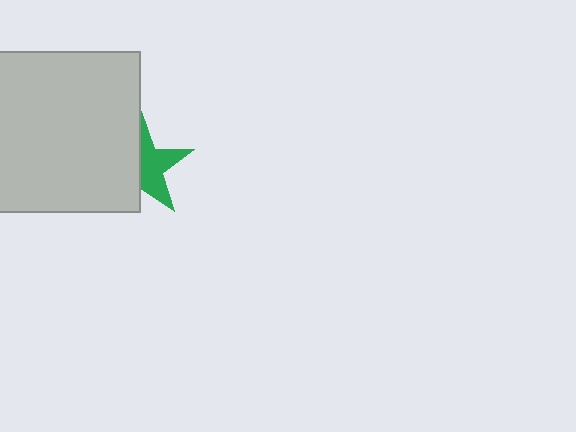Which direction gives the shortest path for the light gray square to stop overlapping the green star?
Moving left gives the shortest separation.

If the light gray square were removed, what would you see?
You would see the complete green star.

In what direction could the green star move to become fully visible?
The green star could move right. That would shift it out from behind the light gray square entirely.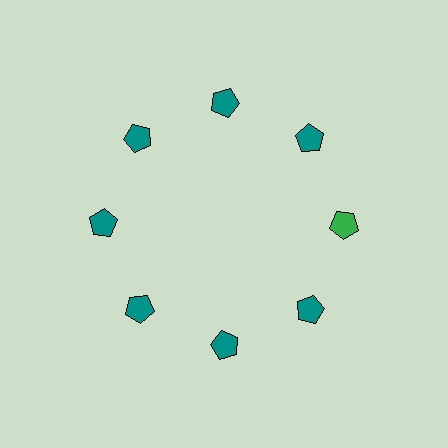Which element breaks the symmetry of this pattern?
The green pentagon at roughly the 3 o'clock position breaks the symmetry. All other shapes are teal pentagons.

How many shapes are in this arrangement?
There are 8 shapes arranged in a ring pattern.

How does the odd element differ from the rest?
It has a different color: green instead of teal.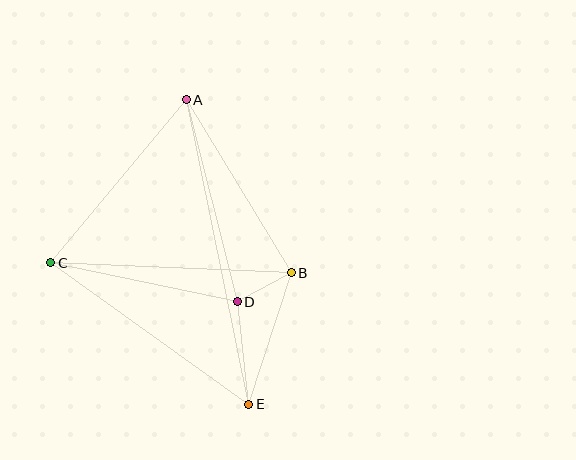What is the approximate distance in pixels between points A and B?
The distance between A and B is approximately 202 pixels.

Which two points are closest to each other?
Points B and D are closest to each other.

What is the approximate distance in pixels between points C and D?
The distance between C and D is approximately 191 pixels.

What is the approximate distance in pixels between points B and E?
The distance between B and E is approximately 138 pixels.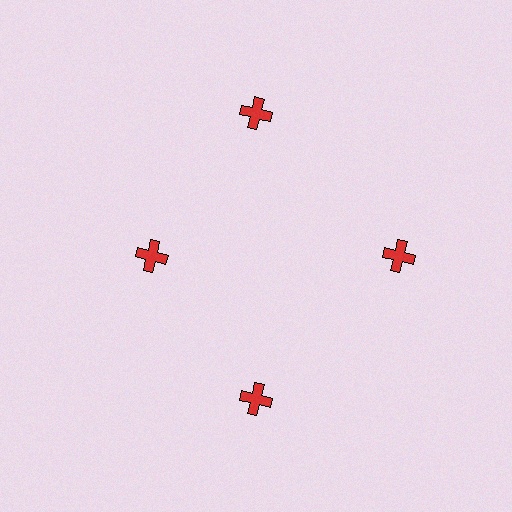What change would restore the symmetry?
The symmetry would be restored by moving it outward, back onto the ring so that all 4 crosses sit at equal angles and equal distance from the center.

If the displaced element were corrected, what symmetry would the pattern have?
It would have 4-fold rotational symmetry — the pattern would map onto itself every 90 degrees.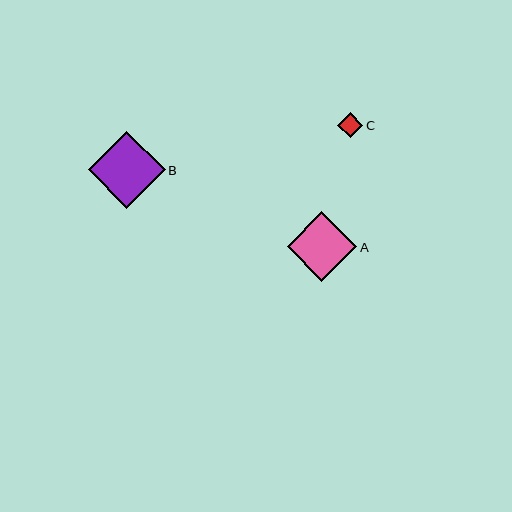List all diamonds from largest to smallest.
From largest to smallest: B, A, C.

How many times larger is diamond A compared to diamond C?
Diamond A is approximately 2.7 times the size of diamond C.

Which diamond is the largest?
Diamond B is the largest with a size of approximately 76 pixels.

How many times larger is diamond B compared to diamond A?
Diamond B is approximately 1.1 times the size of diamond A.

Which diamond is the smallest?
Diamond C is the smallest with a size of approximately 25 pixels.